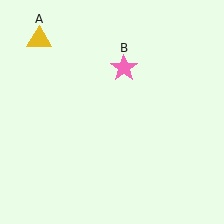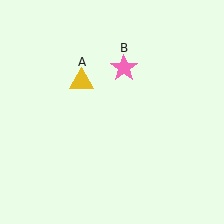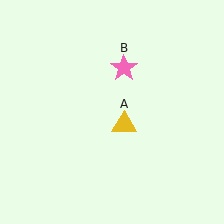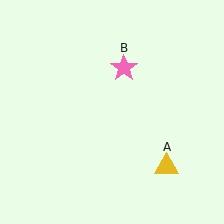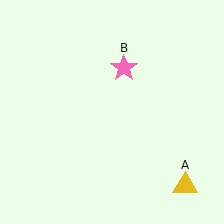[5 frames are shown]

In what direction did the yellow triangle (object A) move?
The yellow triangle (object A) moved down and to the right.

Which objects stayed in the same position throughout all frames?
Pink star (object B) remained stationary.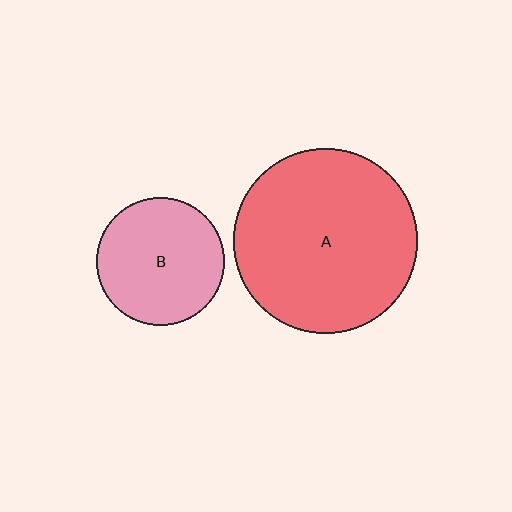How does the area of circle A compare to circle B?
Approximately 2.1 times.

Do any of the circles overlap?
No, none of the circles overlap.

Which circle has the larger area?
Circle A (red).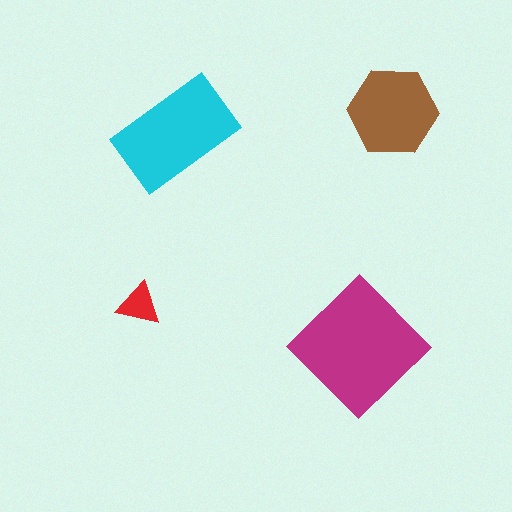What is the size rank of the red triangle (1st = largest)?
4th.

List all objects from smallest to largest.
The red triangle, the brown hexagon, the cyan rectangle, the magenta diamond.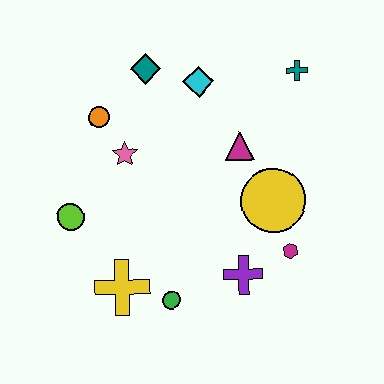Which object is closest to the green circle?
The yellow cross is closest to the green circle.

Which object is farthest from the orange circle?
The magenta hexagon is farthest from the orange circle.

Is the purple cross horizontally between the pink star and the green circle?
No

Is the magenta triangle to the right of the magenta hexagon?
No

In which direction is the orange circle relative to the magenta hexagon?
The orange circle is to the left of the magenta hexagon.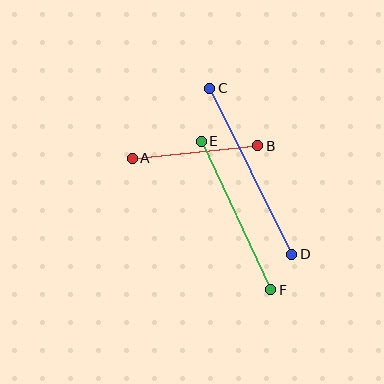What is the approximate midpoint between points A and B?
The midpoint is at approximately (195, 152) pixels.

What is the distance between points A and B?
The distance is approximately 126 pixels.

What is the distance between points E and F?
The distance is approximately 164 pixels.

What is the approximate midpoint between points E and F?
The midpoint is at approximately (236, 215) pixels.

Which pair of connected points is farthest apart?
Points C and D are farthest apart.